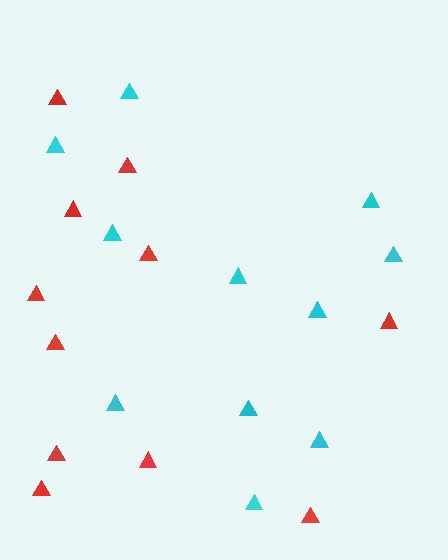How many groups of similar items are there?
There are 2 groups: one group of red triangles (11) and one group of cyan triangles (11).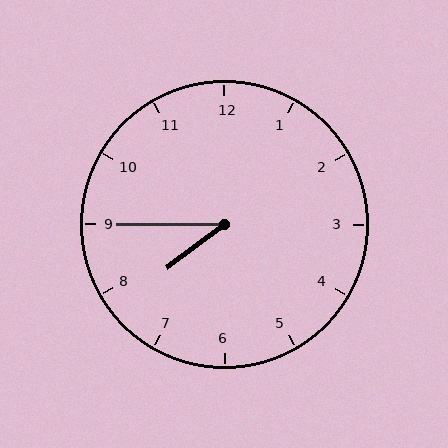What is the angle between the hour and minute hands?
Approximately 38 degrees.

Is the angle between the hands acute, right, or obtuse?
It is acute.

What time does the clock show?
7:45.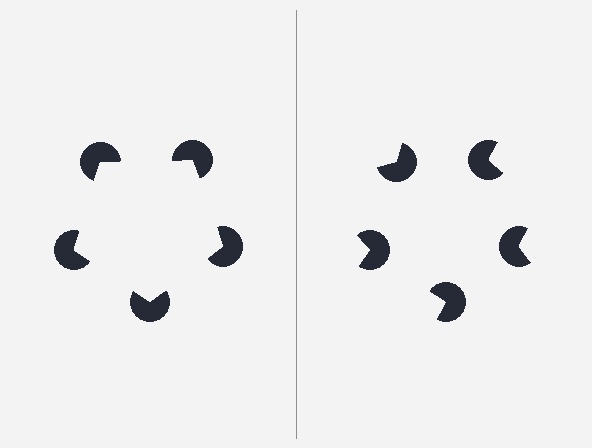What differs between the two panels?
The pac-man discs are positioned identically on both sides; only the wedge orientations differ. On the left they align to a pentagon; on the right they are misaligned.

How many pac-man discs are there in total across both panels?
10 — 5 on each side.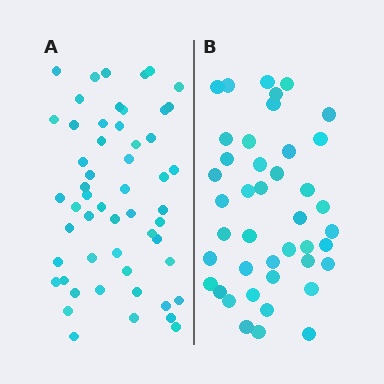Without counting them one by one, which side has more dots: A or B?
Region A (the left region) has more dots.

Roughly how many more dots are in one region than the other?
Region A has roughly 12 or so more dots than region B.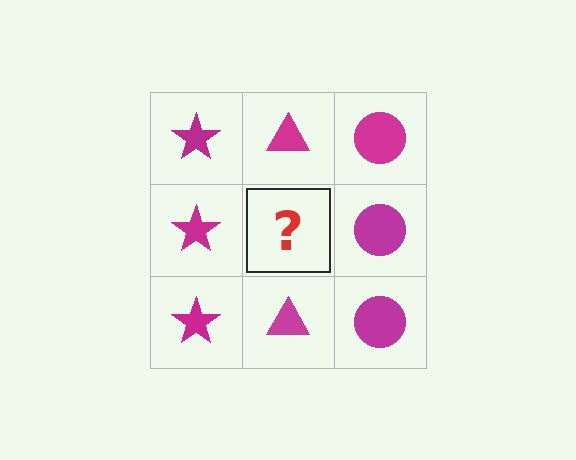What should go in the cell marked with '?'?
The missing cell should contain a magenta triangle.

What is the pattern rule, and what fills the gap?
The rule is that each column has a consistent shape. The gap should be filled with a magenta triangle.